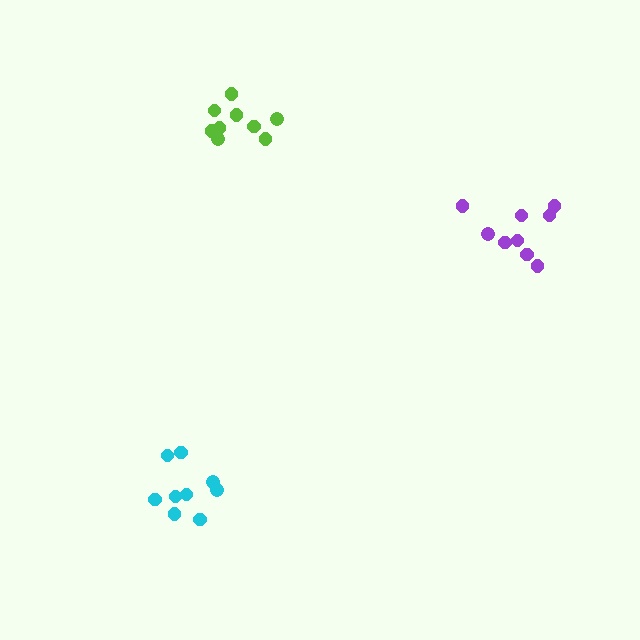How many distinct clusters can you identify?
There are 3 distinct clusters.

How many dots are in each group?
Group 1: 9 dots, Group 2: 9 dots, Group 3: 9 dots (27 total).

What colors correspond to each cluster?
The clusters are colored: lime, cyan, purple.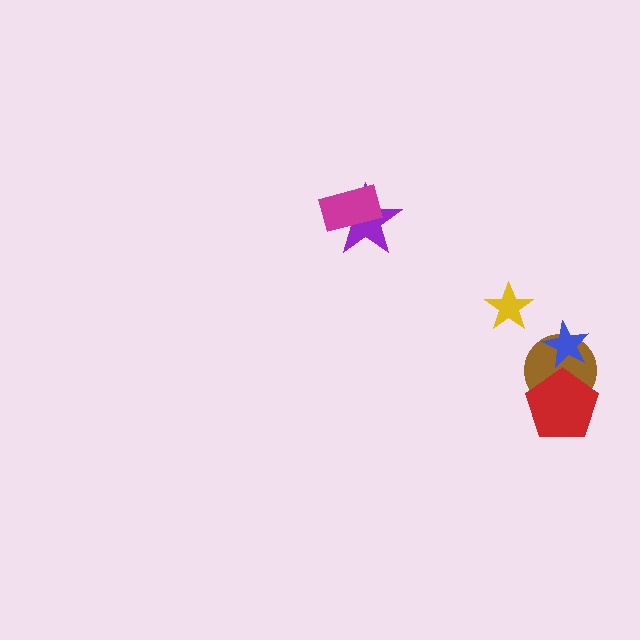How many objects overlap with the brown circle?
2 objects overlap with the brown circle.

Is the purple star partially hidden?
Yes, it is partially covered by another shape.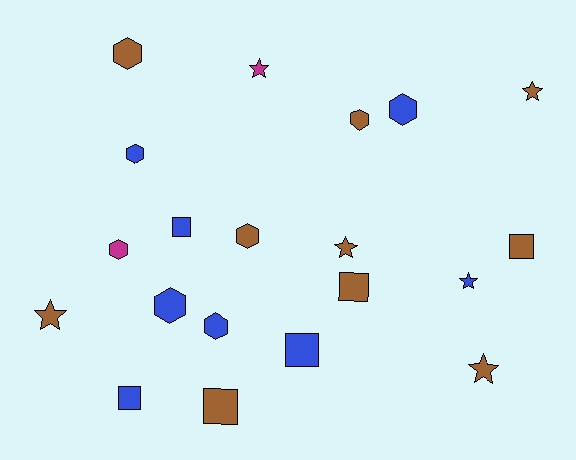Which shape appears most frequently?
Hexagon, with 8 objects.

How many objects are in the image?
There are 20 objects.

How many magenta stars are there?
There is 1 magenta star.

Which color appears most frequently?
Brown, with 10 objects.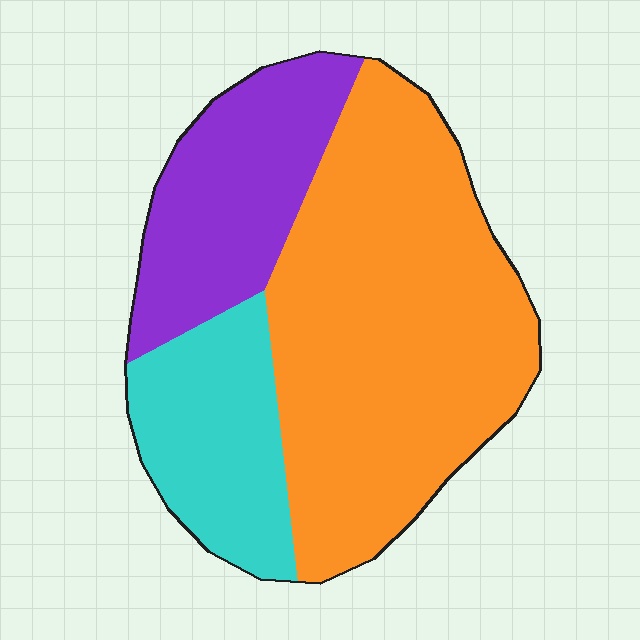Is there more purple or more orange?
Orange.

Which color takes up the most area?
Orange, at roughly 55%.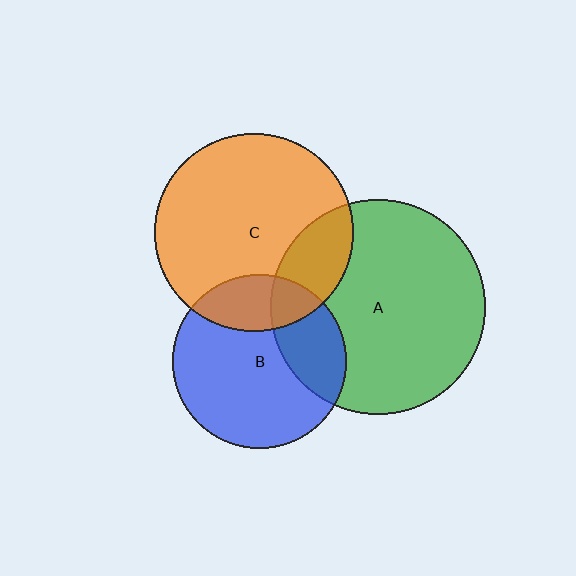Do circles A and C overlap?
Yes.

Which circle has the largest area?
Circle A (green).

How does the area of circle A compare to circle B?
Approximately 1.5 times.